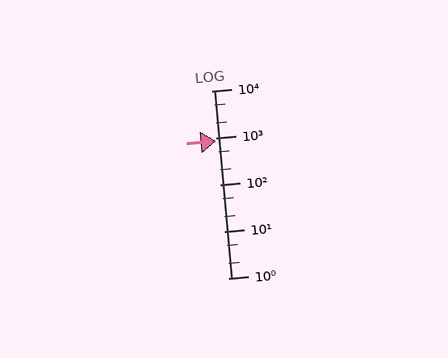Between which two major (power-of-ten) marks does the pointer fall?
The pointer is between 100 and 1000.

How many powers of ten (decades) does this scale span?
The scale spans 4 decades, from 1 to 10000.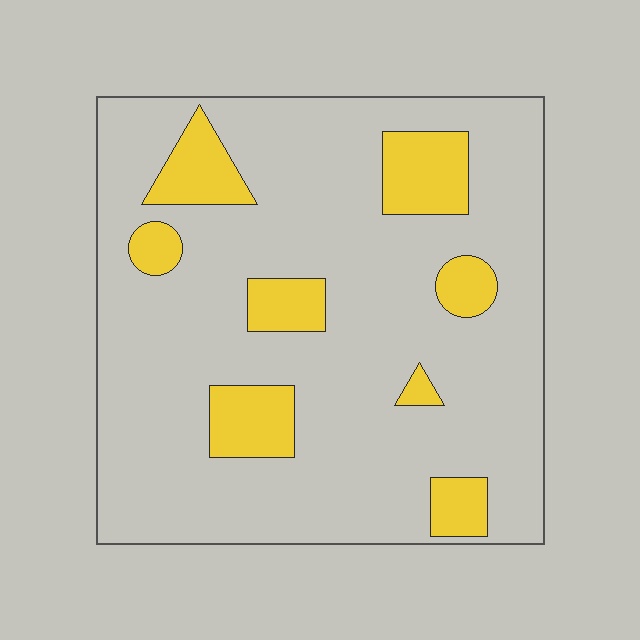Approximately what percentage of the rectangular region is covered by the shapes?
Approximately 15%.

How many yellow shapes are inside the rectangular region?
8.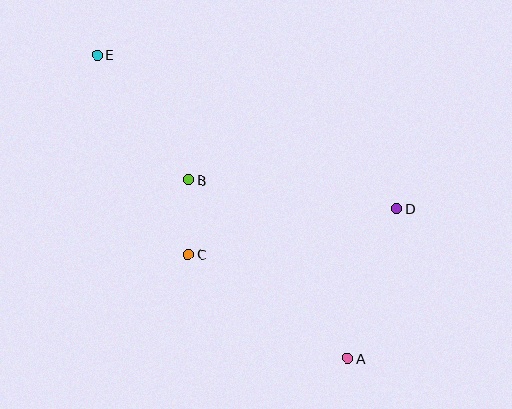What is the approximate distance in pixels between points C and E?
The distance between C and E is approximately 219 pixels.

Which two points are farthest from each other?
Points A and E are farthest from each other.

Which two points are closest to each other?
Points B and C are closest to each other.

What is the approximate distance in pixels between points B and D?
The distance between B and D is approximately 210 pixels.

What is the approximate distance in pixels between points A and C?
The distance between A and C is approximately 190 pixels.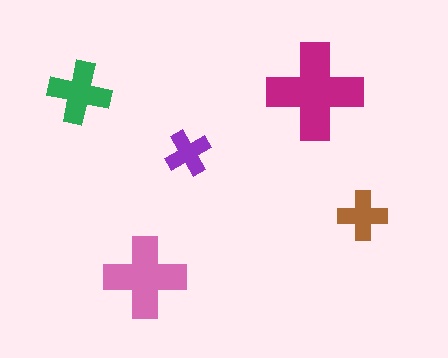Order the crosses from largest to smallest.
the magenta one, the pink one, the green one, the brown one, the purple one.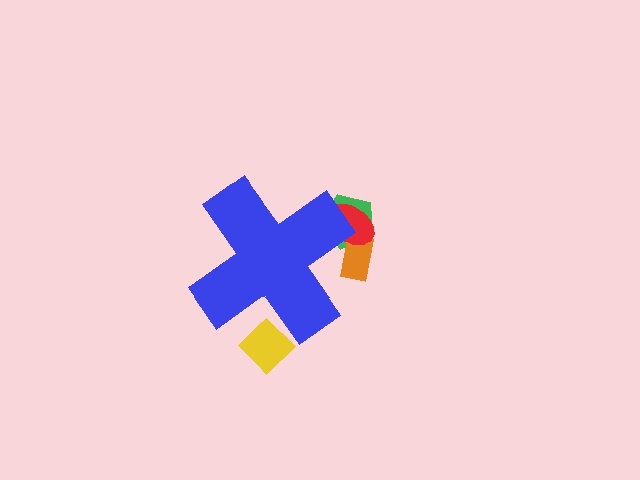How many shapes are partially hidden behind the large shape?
4 shapes are partially hidden.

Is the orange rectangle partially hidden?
Yes, the orange rectangle is partially hidden behind the blue cross.